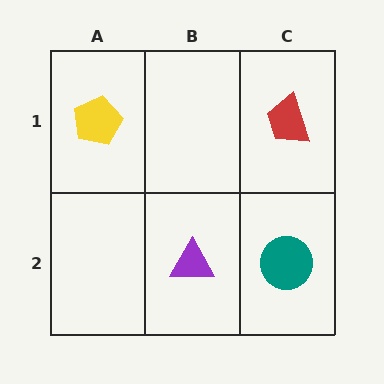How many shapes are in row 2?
2 shapes.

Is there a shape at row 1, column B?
No, that cell is empty.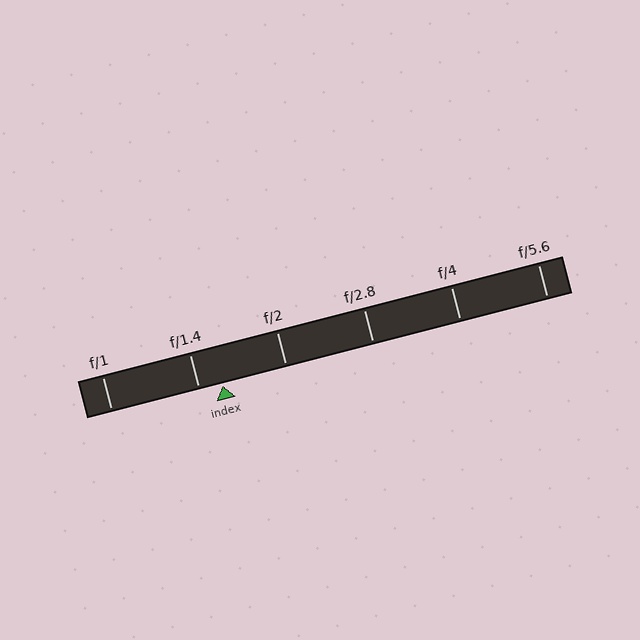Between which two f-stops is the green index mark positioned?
The index mark is between f/1.4 and f/2.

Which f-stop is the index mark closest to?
The index mark is closest to f/1.4.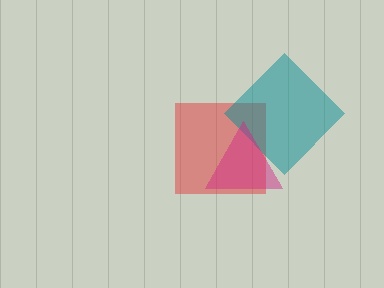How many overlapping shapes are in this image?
There are 3 overlapping shapes in the image.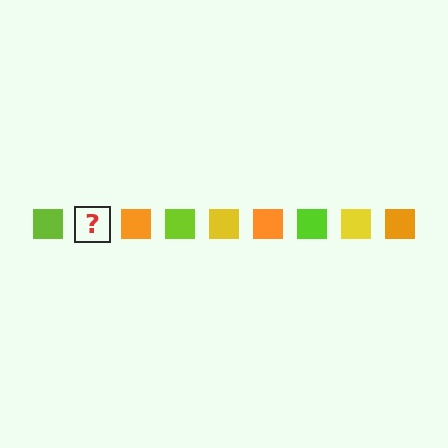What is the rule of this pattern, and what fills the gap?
The rule is that the pattern cycles through lime, yellow, orange squares. The gap should be filled with a yellow square.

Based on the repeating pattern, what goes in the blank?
The blank should be a yellow square.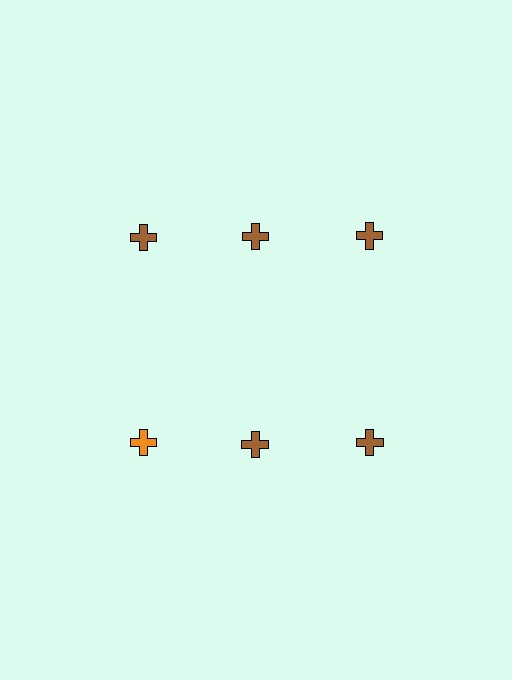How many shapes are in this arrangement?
There are 6 shapes arranged in a grid pattern.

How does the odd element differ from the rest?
It has a different color: orange instead of brown.